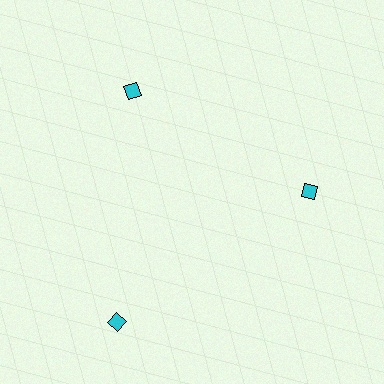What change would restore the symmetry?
The symmetry would be restored by moving it inward, back onto the ring so that all 3 diamonds sit at equal angles and equal distance from the center.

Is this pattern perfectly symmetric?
No. The 3 cyan diamonds are arranged in a ring, but one element near the 7 o'clock position is pushed outward from the center, breaking the 3-fold rotational symmetry.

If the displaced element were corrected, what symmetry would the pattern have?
It would have 3-fold rotational symmetry — the pattern would map onto itself every 120 degrees.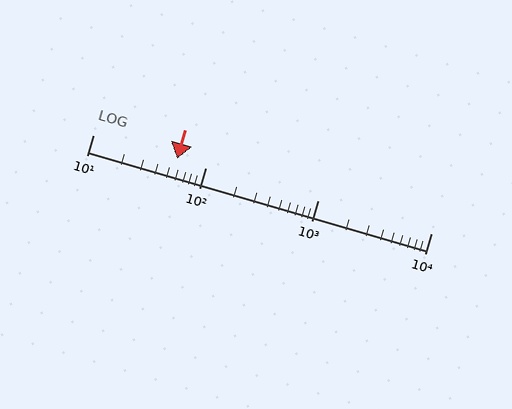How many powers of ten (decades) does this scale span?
The scale spans 3 decades, from 10 to 10000.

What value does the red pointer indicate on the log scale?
The pointer indicates approximately 56.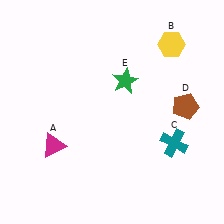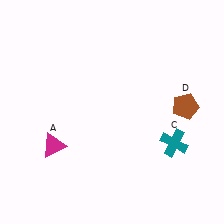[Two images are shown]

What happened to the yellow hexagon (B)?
The yellow hexagon (B) was removed in Image 2. It was in the top-right area of Image 1.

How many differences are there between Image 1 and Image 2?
There are 2 differences between the two images.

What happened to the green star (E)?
The green star (E) was removed in Image 2. It was in the top-right area of Image 1.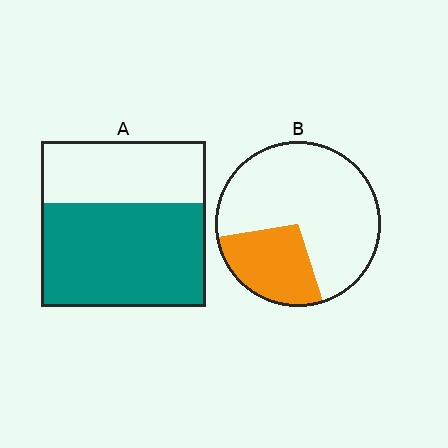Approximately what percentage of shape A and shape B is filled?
A is approximately 65% and B is approximately 25%.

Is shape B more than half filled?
No.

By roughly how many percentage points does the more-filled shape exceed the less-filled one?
By roughly 35 percentage points (A over B).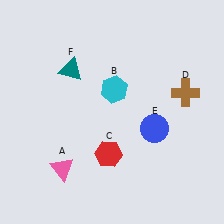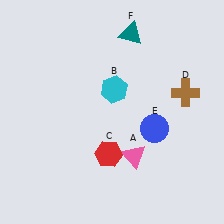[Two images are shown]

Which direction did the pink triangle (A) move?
The pink triangle (A) moved right.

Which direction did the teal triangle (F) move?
The teal triangle (F) moved right.